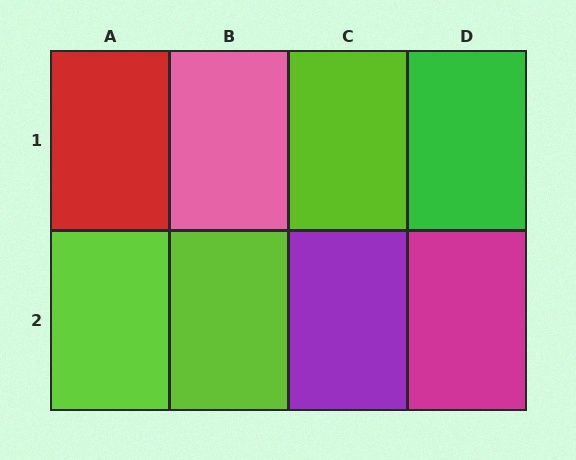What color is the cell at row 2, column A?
Lime.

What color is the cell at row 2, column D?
Magenta.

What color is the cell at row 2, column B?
Lime.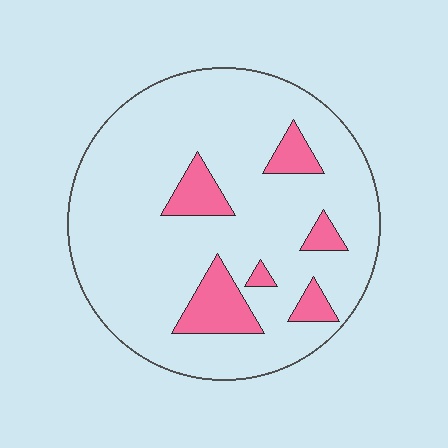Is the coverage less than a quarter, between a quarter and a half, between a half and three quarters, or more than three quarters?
Less than a quarter.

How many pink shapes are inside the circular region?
6.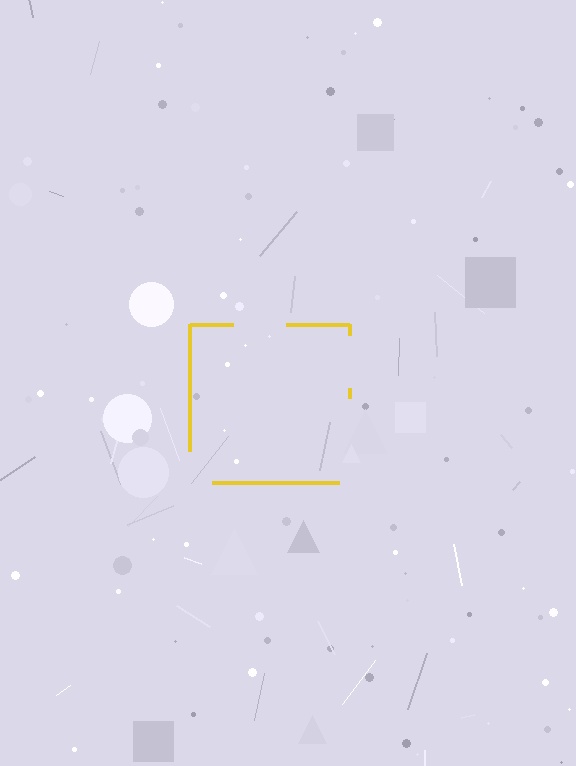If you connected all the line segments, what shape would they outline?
They would outline a square.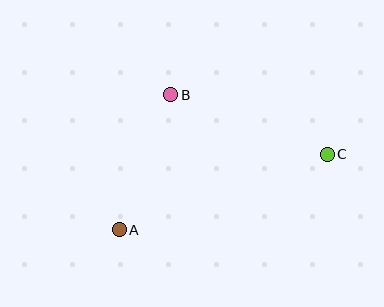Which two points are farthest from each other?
Points A and C are farthest from each other.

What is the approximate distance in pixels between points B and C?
The distance between B and C is approximately 168 pixels.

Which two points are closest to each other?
Points A and B are closest to each other.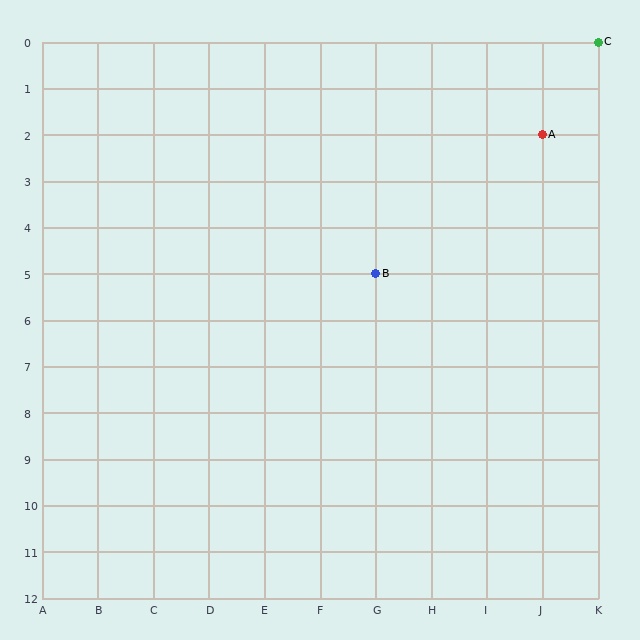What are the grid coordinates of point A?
Point A is at grid coordinates (J, 2).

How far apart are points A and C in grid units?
Points A and C are 1 column and 2 rows apart (about 2.2 grid units diagonally).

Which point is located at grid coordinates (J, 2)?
Point A is at (J, 2).